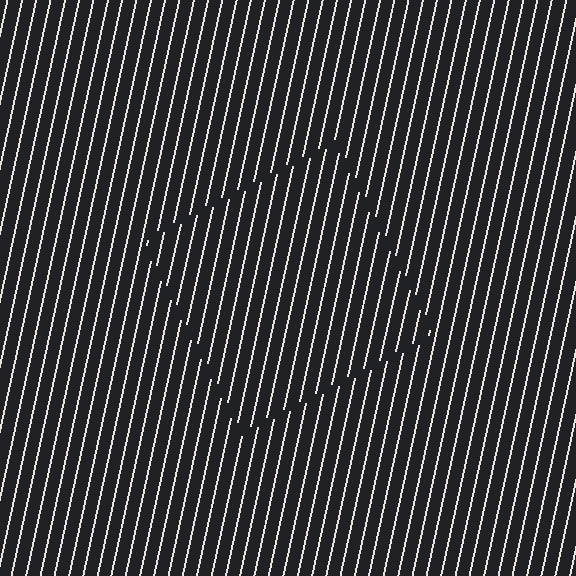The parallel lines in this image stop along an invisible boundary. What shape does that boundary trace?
An illusory square. The interior of the shape contains the same grating, shifted by half a period — the contour is defined by the phase discontinuity where line-ends from the inner and outer gratings abut.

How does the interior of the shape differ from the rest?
The interior of the shape contains the same grating, shifted by half a period — the contour is defined by the phase discontinuity where line-ends from the inner and outer gratings abut.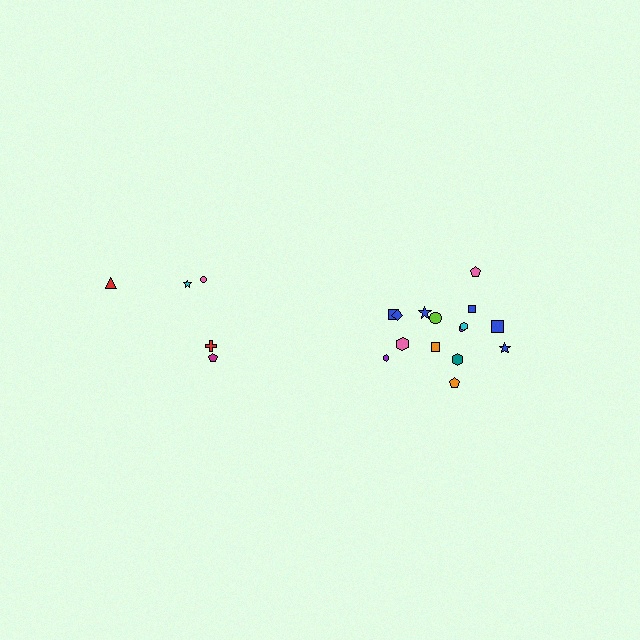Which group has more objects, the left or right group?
The right group.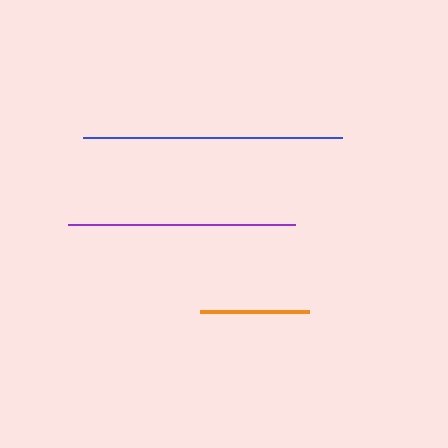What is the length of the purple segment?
The purple segment is approximately 227 pixels long.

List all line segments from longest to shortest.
From longest to shortest: blue, purple, orange.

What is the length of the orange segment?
The orange segment is approximately 109 pixels long.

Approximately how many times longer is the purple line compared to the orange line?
The purple line is approximately 2.1 times the length of the orange line.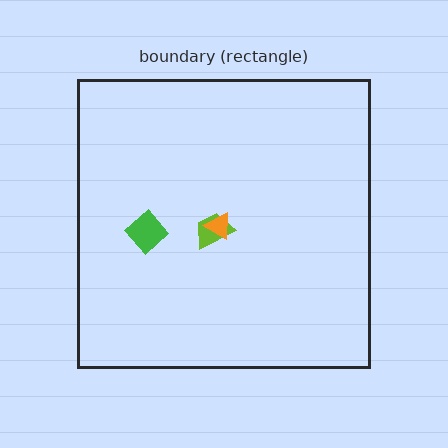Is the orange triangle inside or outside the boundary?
Inside.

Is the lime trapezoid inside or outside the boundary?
Inside.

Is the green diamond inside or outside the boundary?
Inside.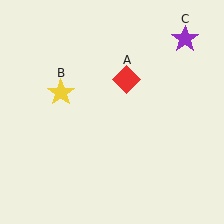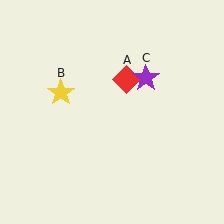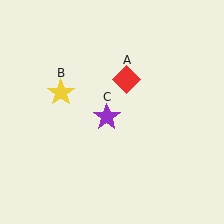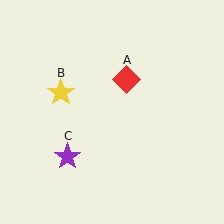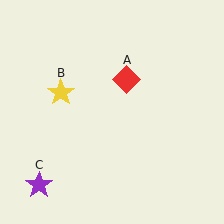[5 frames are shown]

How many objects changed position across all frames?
1 object changed position: purple star (object C).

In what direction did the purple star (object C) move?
The purple star (object C) moved down and to the left.